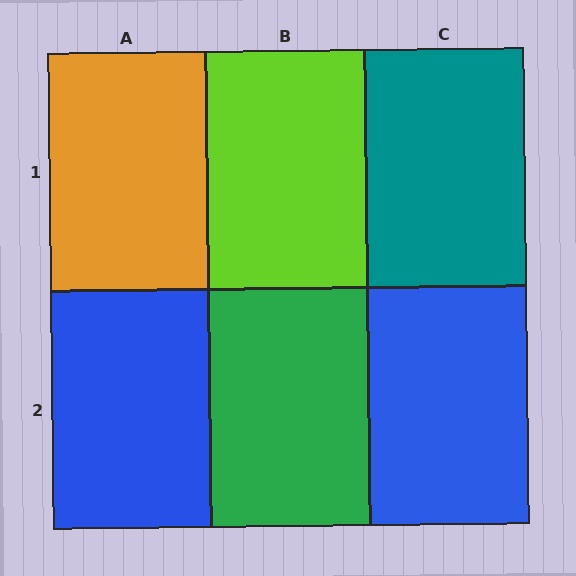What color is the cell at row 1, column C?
Teal.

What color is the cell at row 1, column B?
Lime.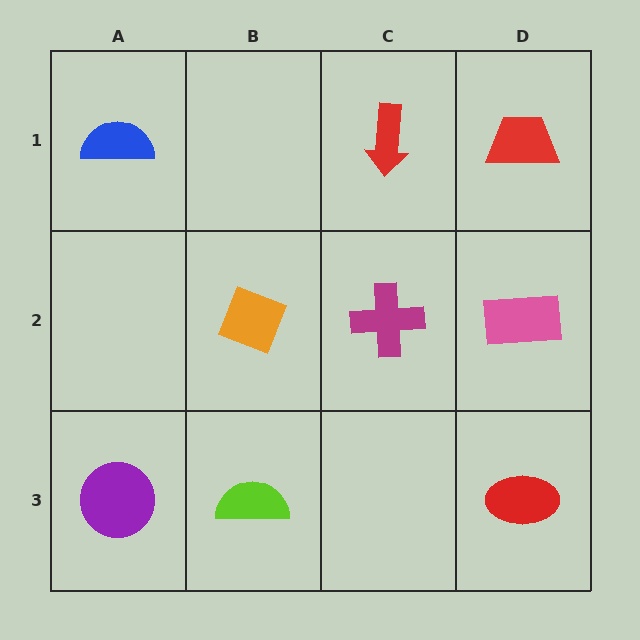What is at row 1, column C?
A red arrow.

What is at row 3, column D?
A red ellipse.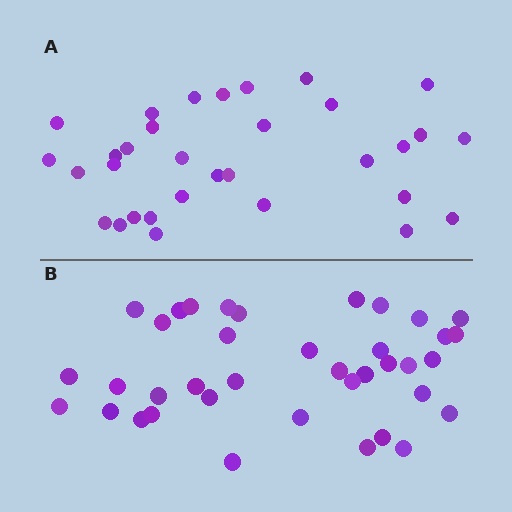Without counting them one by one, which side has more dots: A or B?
Region B (the bottom region) has more dots.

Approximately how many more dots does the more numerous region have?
Region B has about 6 more dots than region A.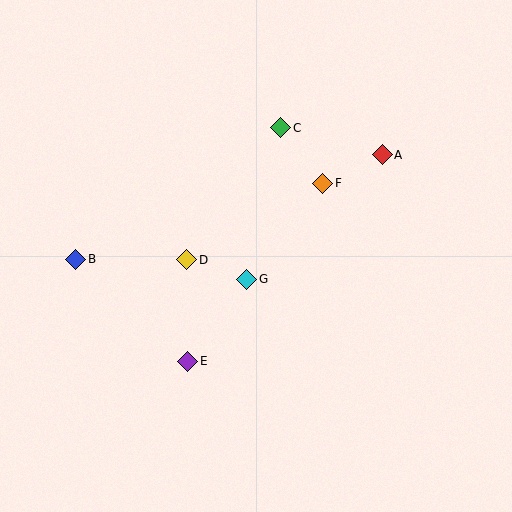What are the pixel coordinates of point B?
Point B is at (76, 259).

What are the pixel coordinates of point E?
Point E is at (188, 361).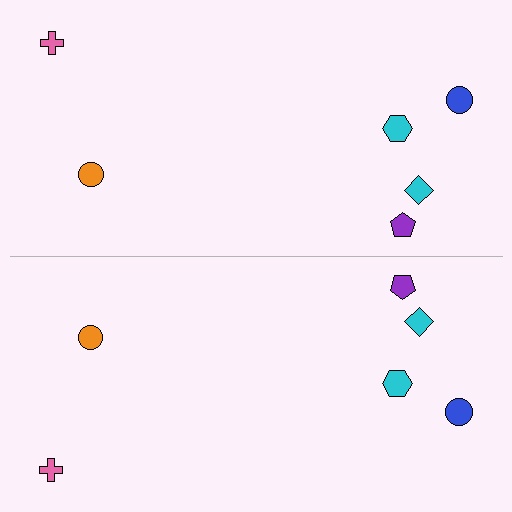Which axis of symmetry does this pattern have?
The pattern has a horizontal axis of symmetry running through the center of the image.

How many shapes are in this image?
There are 12 shapes in this image.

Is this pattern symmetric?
Yes, this pattern has bilateral (reflection) symmetry.